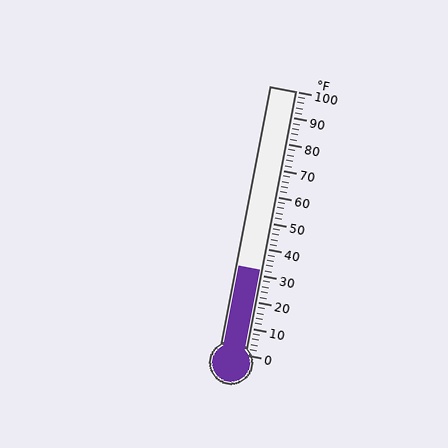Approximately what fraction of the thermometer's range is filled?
The thermometer is filled to approximately 30% of its range.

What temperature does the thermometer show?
The thermometer shows approximately 32°F.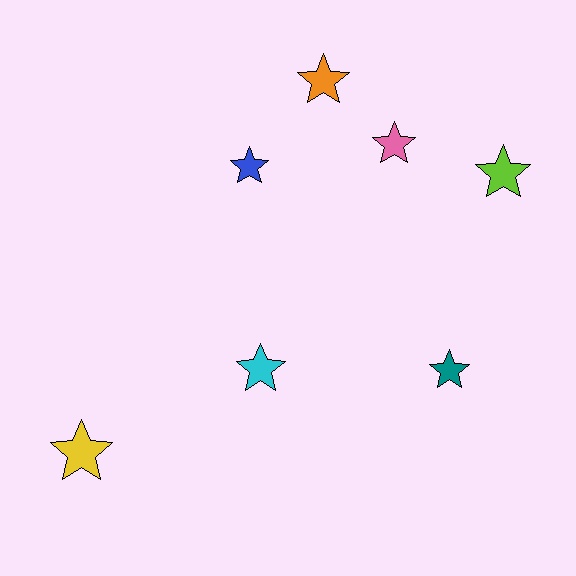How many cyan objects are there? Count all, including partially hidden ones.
There is 1 cyan object.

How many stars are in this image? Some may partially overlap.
There are 7 stars.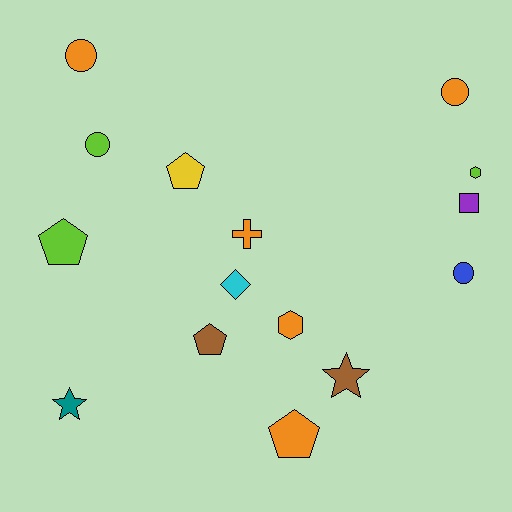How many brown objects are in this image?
There are 2 brown objects.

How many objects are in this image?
There are 15 objects.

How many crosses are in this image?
There is 1 cross.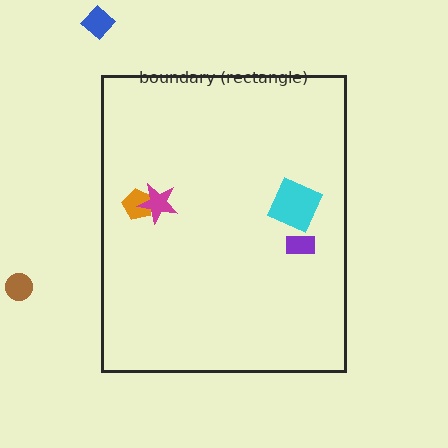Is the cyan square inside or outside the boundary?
Inside.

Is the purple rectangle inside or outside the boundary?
Inside.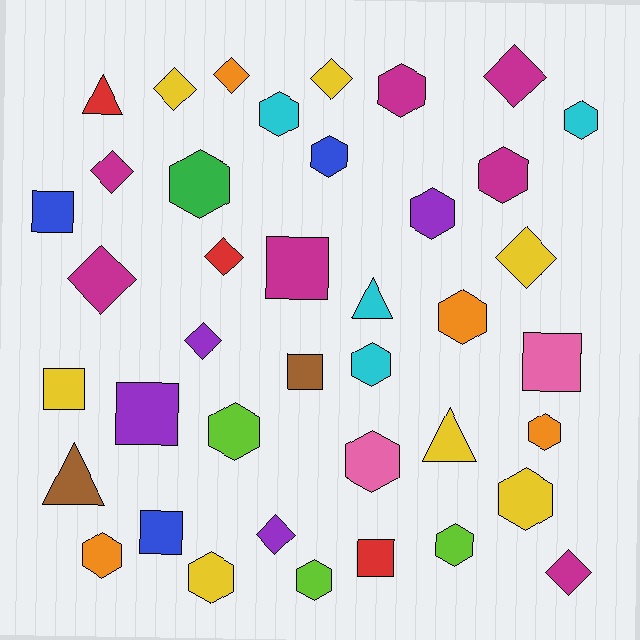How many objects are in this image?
There are 40 objects.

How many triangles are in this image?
There are 4 triangles.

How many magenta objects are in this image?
There are 7 magenta objects.